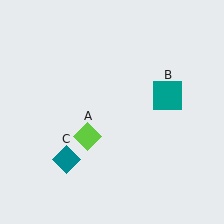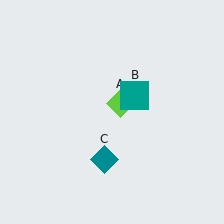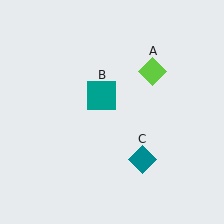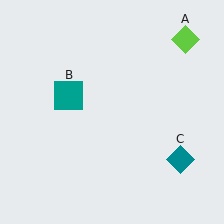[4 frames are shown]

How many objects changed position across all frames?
3 objects changed position: lime diamond (object A), teal square (object B), teal diamond (object C).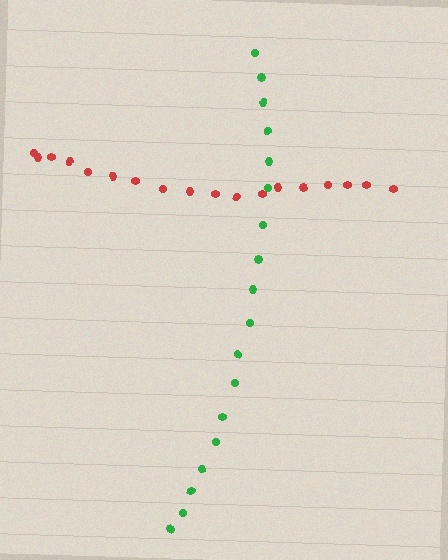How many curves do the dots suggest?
There are 2 distinct paths.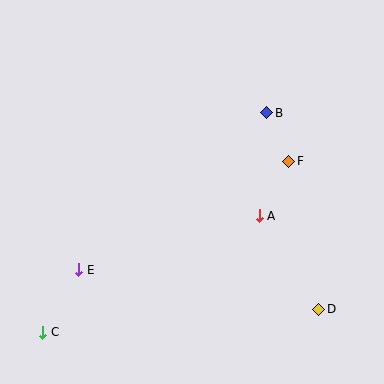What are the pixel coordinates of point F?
Point F is at (289, 161).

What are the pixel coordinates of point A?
Point A is at (259, 216).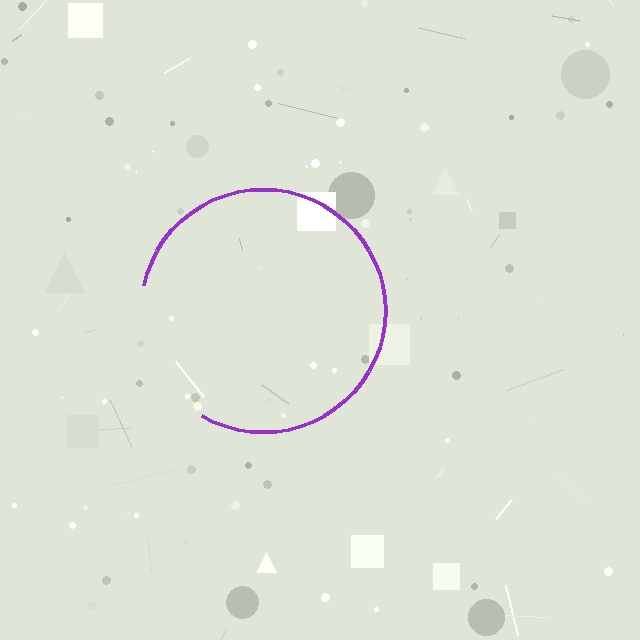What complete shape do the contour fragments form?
The contour fragments form a circle.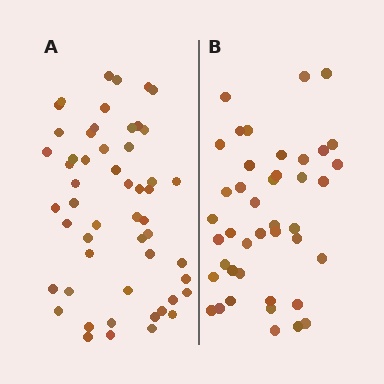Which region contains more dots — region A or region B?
Region A (the left region) has more dots.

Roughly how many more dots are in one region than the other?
Region A has roughly 12 or so more dots than region B.